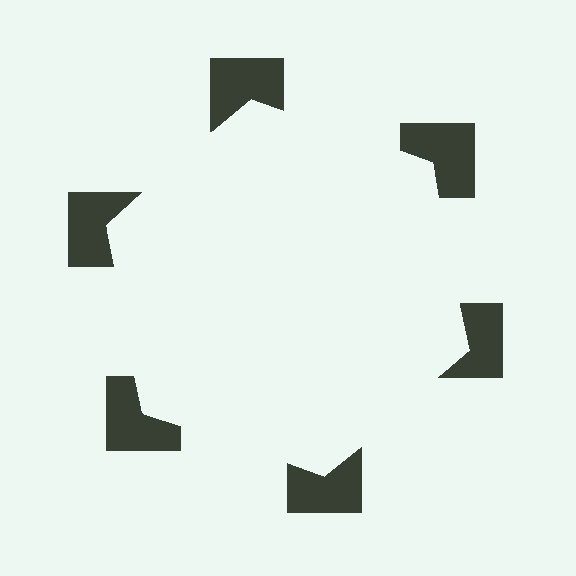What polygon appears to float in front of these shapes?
An illusory hexagon — its edges are inferred from the aligned wedge cuts in the notched squares, not physically drawn.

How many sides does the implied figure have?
6 sides.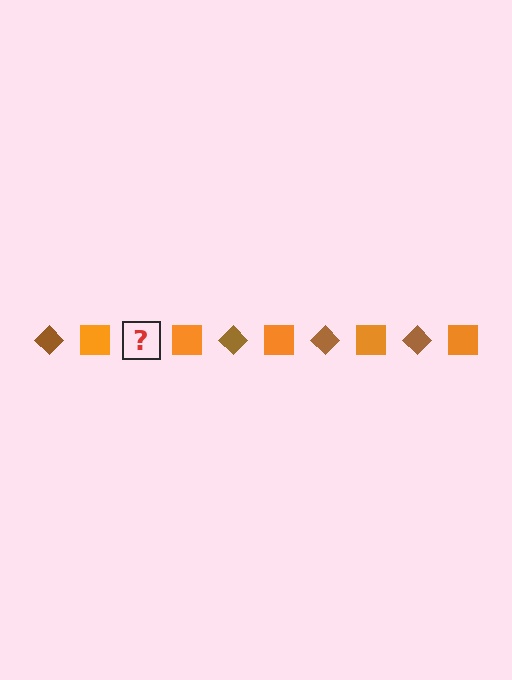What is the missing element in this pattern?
The missing element is a brown diamond.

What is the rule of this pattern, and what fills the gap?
The rule is that the pattern alternates between brown diamond and orange square. The gap should be filled with a brown diamond.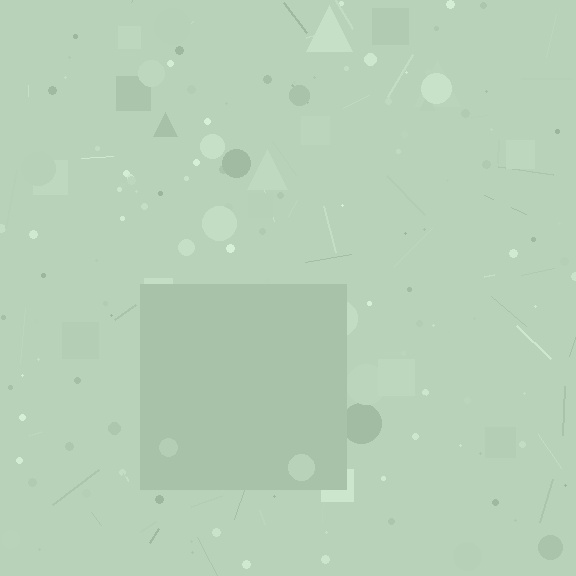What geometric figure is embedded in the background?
A square is embedded in the background.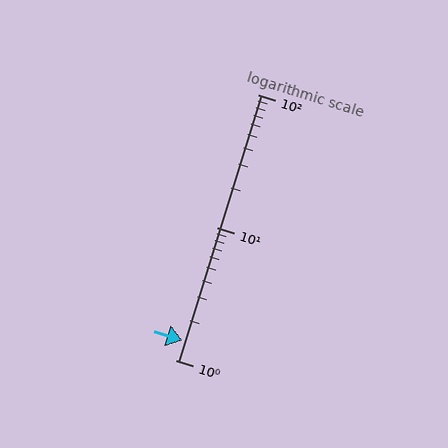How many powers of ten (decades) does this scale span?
The scale spans 2 decades, from 1 to 100.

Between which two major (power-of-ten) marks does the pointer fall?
The pointer is between 1 and 10.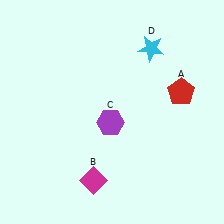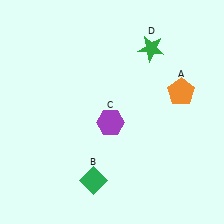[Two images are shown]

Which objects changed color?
A changed from red to orange. B changed from magenta to green. D changed from cyan to green.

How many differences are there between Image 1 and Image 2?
There are 3 differences between the two images.